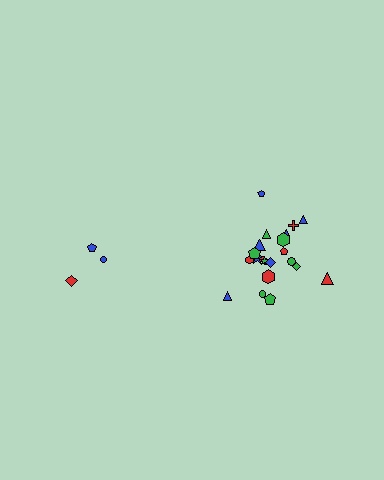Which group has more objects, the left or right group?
The right group.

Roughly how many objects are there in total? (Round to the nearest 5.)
Roughly 25 objects in total.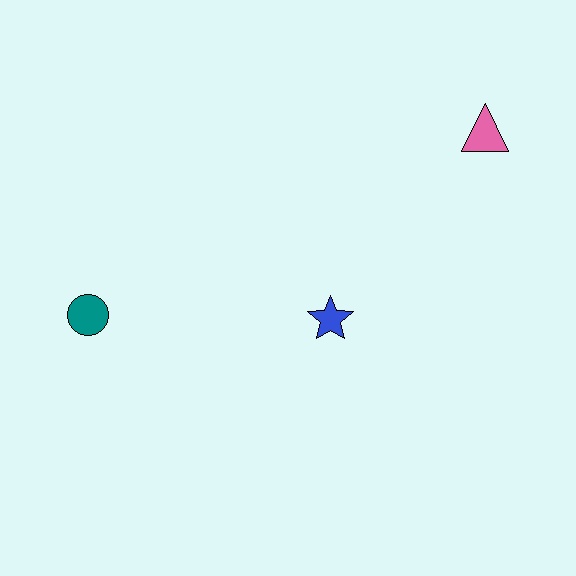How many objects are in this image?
There are 3 objects.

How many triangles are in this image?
There is 1 triangle.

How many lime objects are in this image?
There are no lime objects.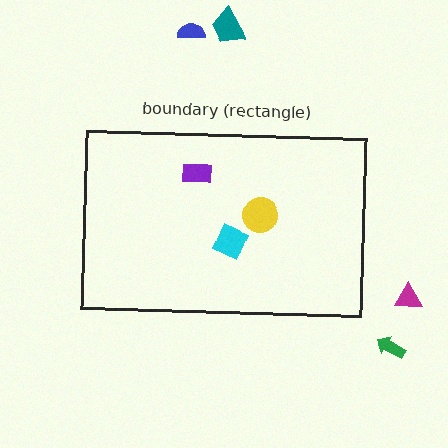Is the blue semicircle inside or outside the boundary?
Outside.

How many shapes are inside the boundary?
3 inside, 4 outside.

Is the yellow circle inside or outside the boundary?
Inside.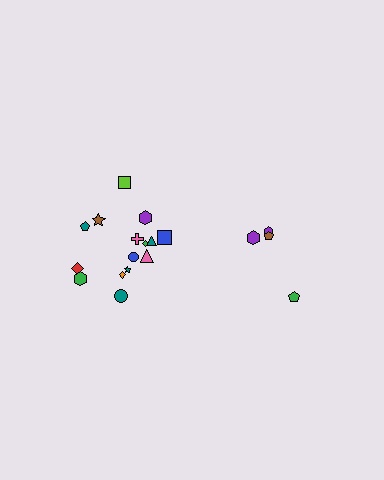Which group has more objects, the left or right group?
The left group.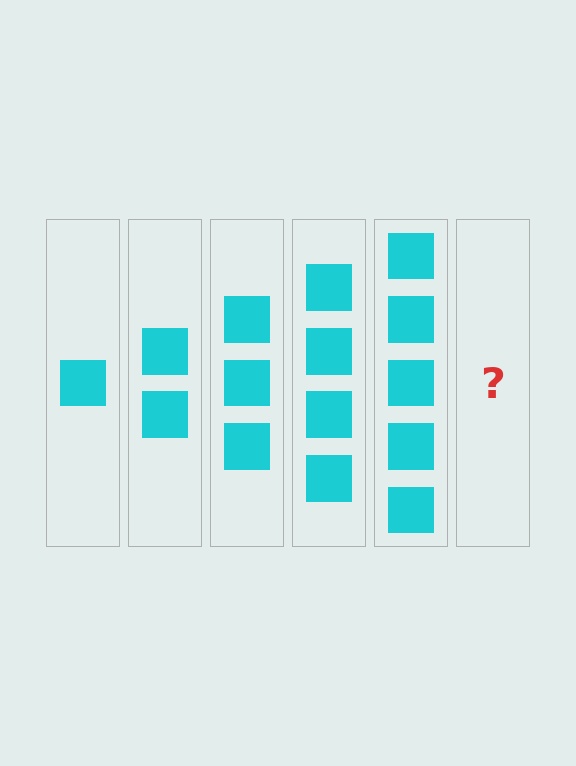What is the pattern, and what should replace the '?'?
The pattern is that each step adds one more square. The '?' should be 6 squares.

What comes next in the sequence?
The next element should be 6 squares.